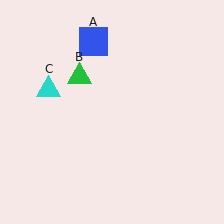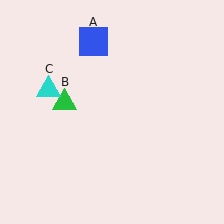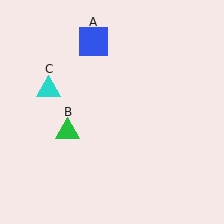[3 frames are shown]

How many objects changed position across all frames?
1 object changed position: green triangle (object B).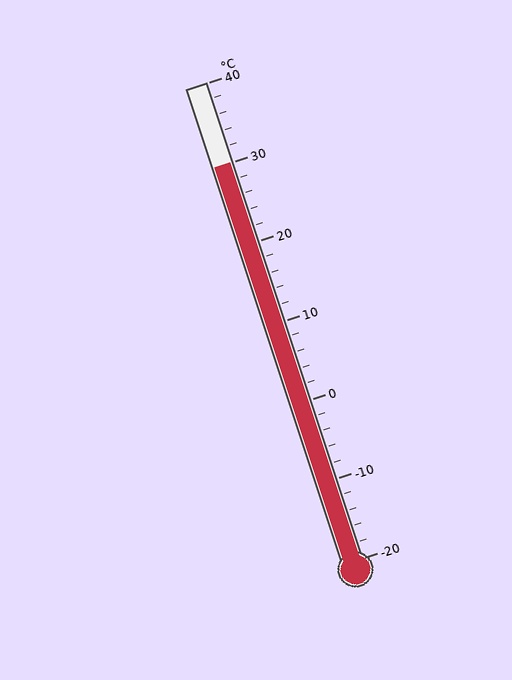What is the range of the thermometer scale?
The thermometer scale ranges from -20°C to 40°C.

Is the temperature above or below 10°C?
The temperature is above 10°C.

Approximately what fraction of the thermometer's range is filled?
The thermometer is filled to approximately 85% of its range.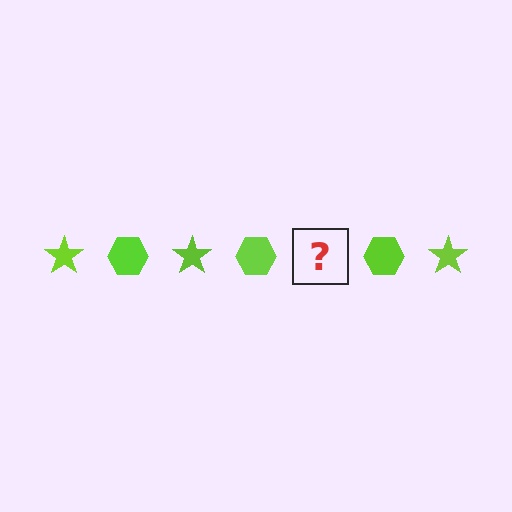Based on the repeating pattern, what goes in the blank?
The blank should be a lime star.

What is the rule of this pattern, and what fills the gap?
The rule is that the pattern cycles through star, hexagon shapes in lime. The gap should be filled with a lime star.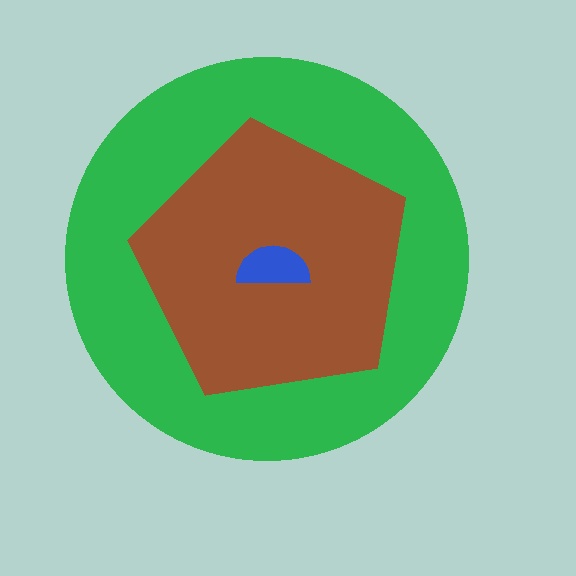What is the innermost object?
The blue semicircle.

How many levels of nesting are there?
3.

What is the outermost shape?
The green circle.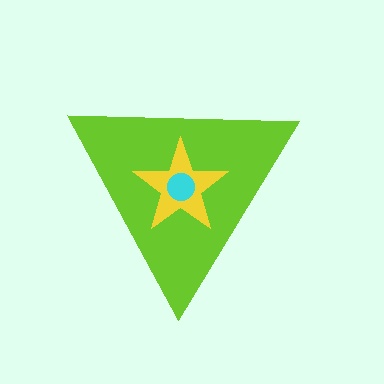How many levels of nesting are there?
3.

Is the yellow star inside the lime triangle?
Yes.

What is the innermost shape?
The cyan circle.